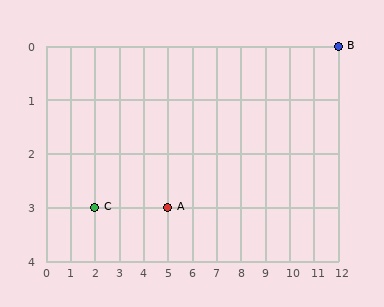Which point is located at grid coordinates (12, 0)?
Point B is at (12, 0).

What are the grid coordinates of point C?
Point C is at grid coordinates (2, 3).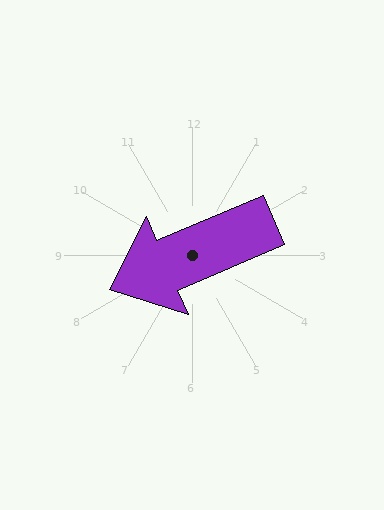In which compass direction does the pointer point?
Southwest.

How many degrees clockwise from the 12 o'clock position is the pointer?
Approximately 247 degrees.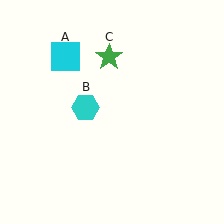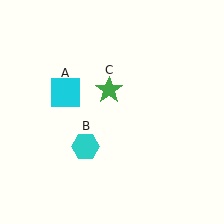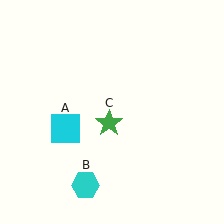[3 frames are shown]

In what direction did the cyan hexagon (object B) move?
The cyan hexagon (object B) moved down.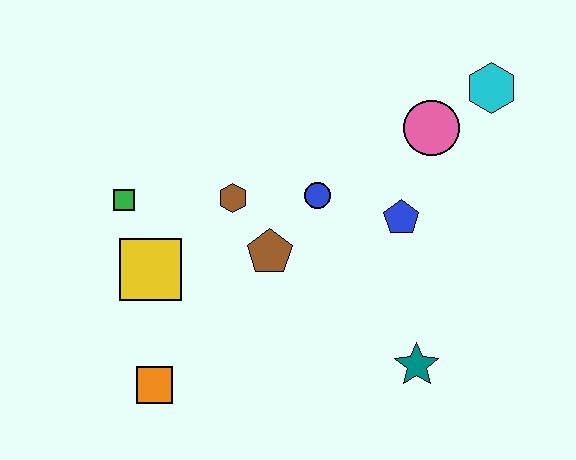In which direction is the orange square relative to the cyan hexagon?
The orange square is to the left of the cyan hexagon.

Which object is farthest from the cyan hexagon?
The orange square is farthest from the cyan hexagon.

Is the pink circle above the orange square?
Yes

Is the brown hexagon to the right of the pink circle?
No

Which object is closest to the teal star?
The blue pentagon is closest to the teal star.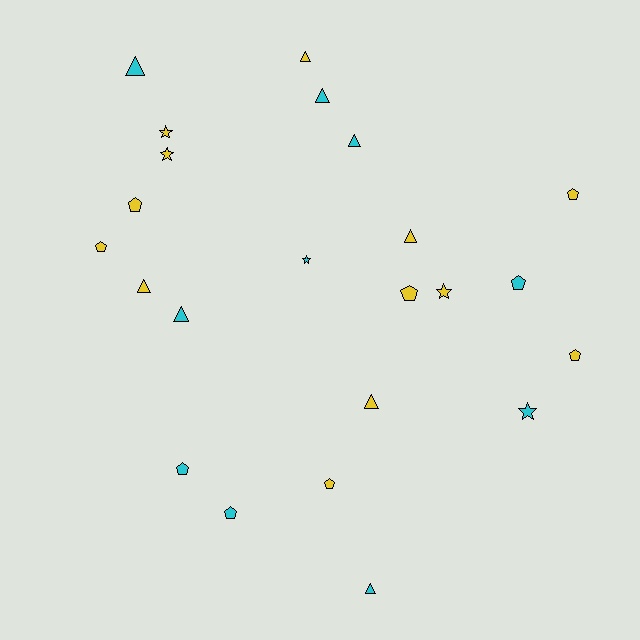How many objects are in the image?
There are 23 objects.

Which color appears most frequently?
Yellow, with 13 objects.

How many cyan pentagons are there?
There are 3 cyan pentagons.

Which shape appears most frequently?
Triangle, with 9 objects.